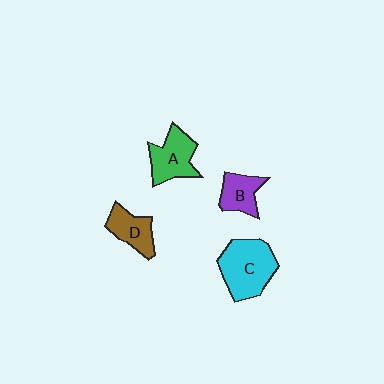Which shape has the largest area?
Shape C (cyan).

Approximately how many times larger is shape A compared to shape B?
Approximately 1.3 times.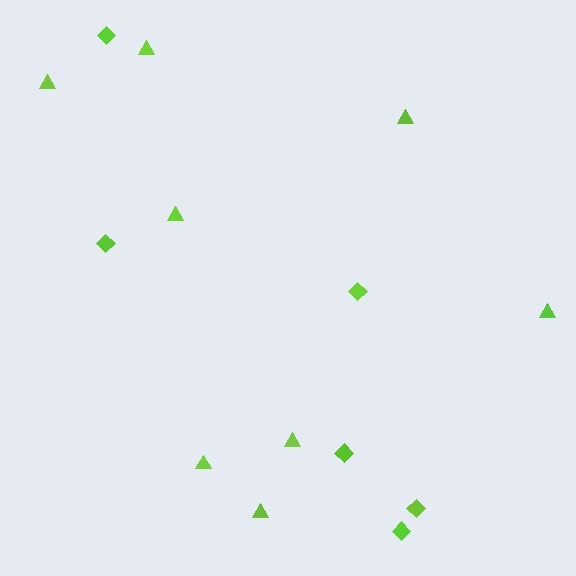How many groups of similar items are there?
There are 2 groups: one group of triangles (8) and one group of diamonds (6).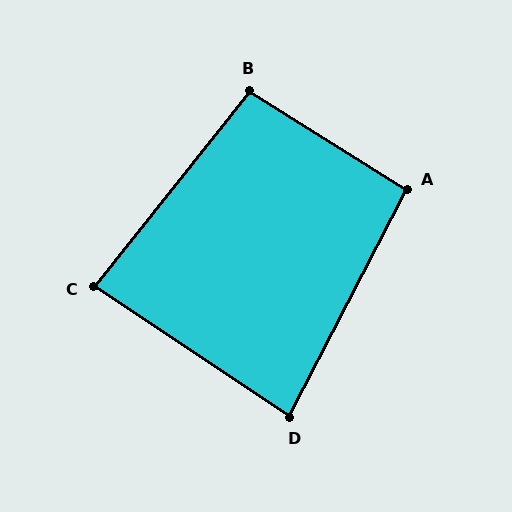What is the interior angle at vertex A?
Approximately 95 degrees (approximately right).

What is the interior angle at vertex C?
Approximately 85 degrees (approximately right).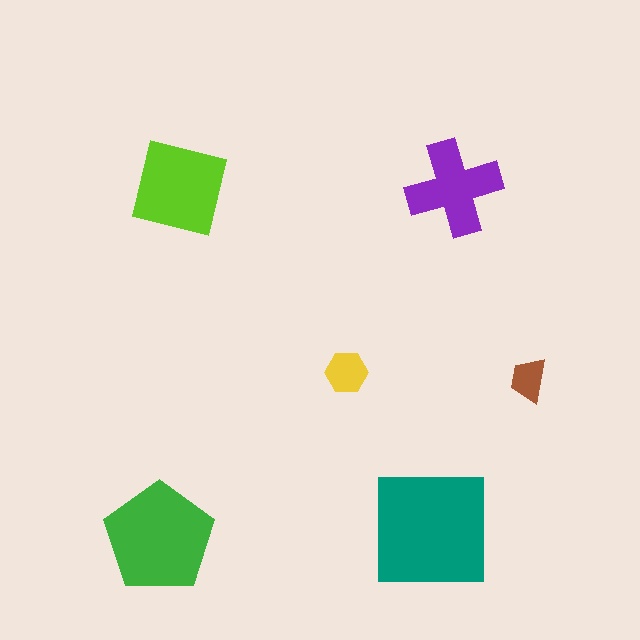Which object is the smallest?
The brown trapezoid.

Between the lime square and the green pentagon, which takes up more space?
The green pentagon.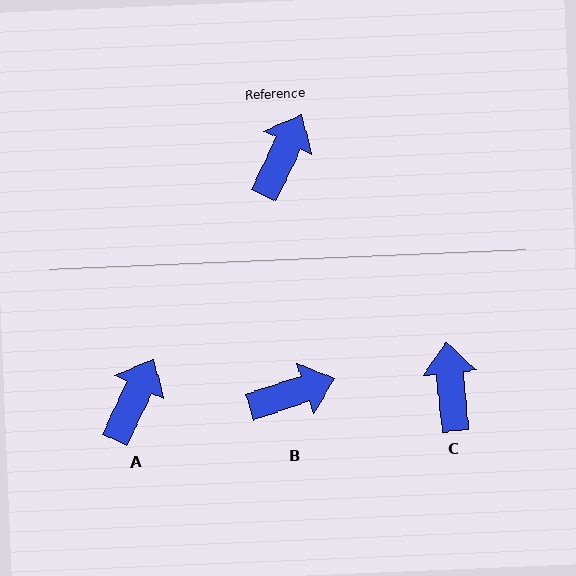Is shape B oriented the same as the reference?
No, it is off by about 46 degrees.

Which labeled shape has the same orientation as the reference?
A.